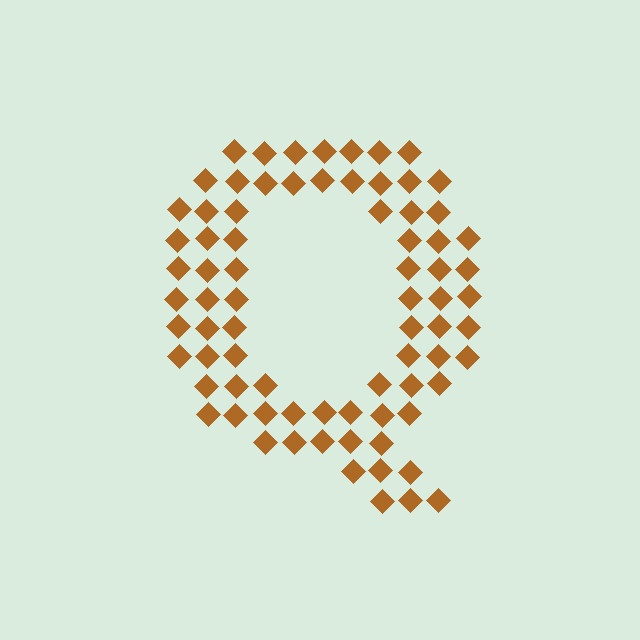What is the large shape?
The large shape is the letter Q.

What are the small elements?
The small elements are diamonds.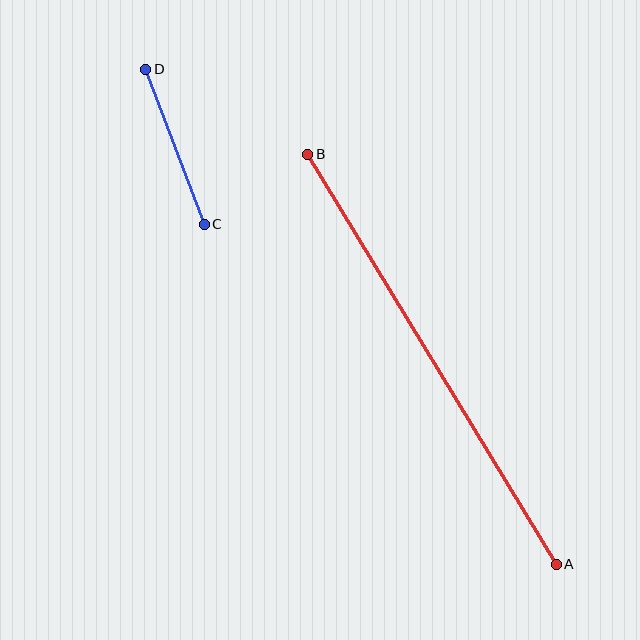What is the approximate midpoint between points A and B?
The midpoint is at approximately (432, 359) pixels.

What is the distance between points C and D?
The distance is approximately 166 pixels.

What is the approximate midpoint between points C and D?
The midpoint is at approximately (175, 147) pixels.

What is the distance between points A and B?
The distance is approximately 479 pixels.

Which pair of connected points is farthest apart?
Points A and B are farthest apart.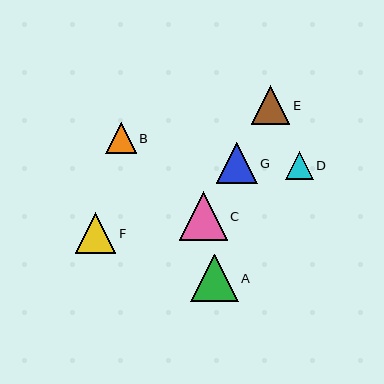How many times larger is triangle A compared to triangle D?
Triangle A is approximately 1.7 times the size of triangle D.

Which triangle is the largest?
Triangle C is the largest with a size of approximately 48 pixels.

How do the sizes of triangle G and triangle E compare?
Triangle G and triangle E are approximately the same size.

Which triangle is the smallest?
Triangle D is the smallest with a size of approximately 28 pixels.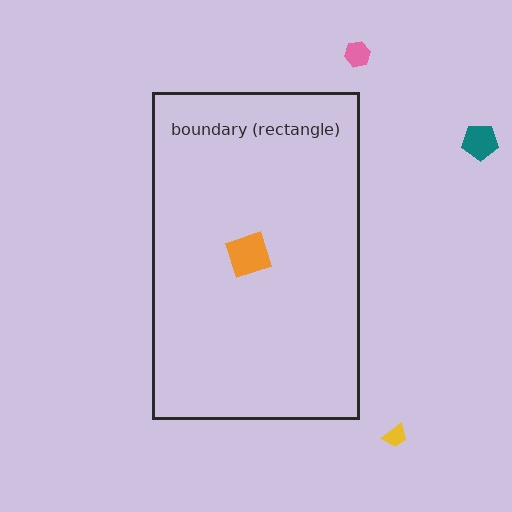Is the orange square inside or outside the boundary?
Inside.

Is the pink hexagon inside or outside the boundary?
Outside.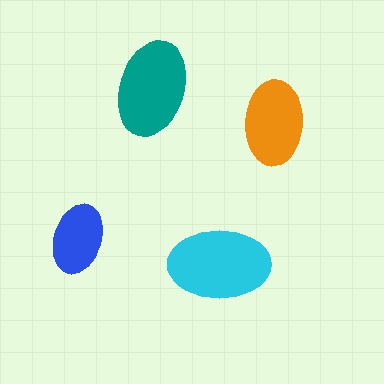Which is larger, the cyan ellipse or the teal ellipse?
The cyan one.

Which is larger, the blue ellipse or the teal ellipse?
The teal one.